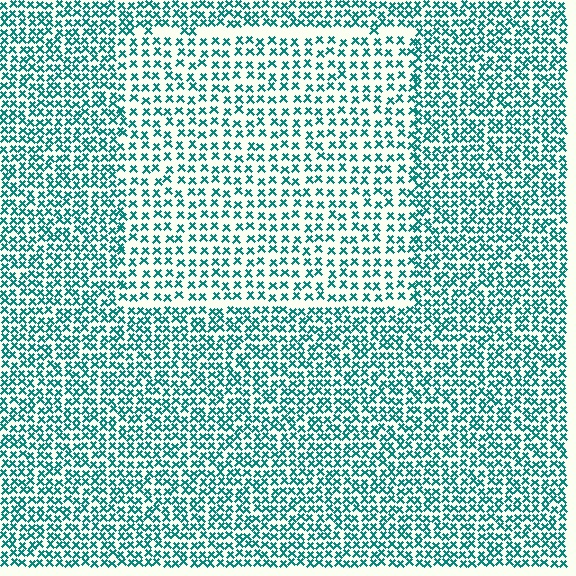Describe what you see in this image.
The image contains small teal elements arranged at two different densities. A rectangle-shaped region is visible where the elements are less densely packed than the surrounding area.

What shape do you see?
I see a rectangle.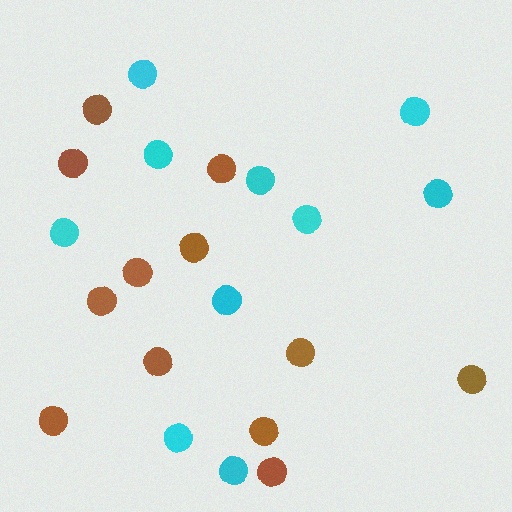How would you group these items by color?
There are 2 groups: one group of cyan circles (10) and one group of brown circles (12).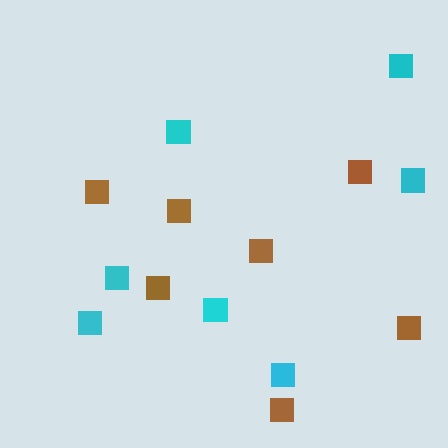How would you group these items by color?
There are 2 groups: one group of cyan squares (7) and one group of brown squares (7).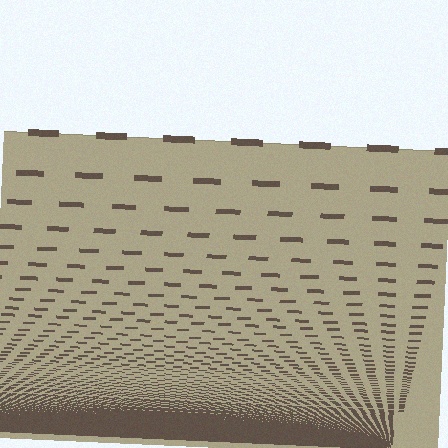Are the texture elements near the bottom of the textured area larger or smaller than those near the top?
Smaller. The gradient is inverted — elements near the bottom are smaller and denser.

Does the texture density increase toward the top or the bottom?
Density increases toward the bottom.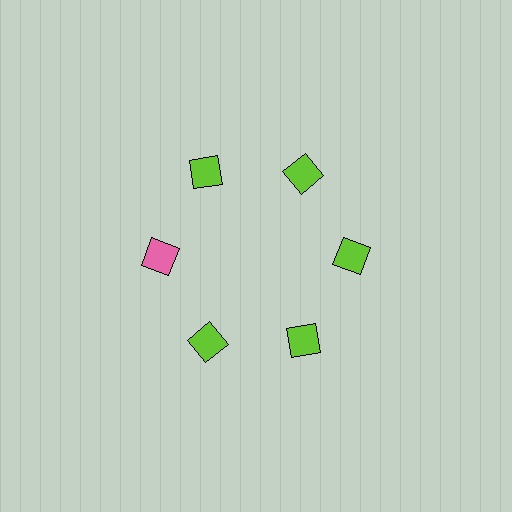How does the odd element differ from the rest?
It has a different color: pink instead of lime.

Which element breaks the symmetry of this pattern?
The pink diamond at roughly the 9 o'clock position breaks the symmetry. All other shapes are lime diamonds.